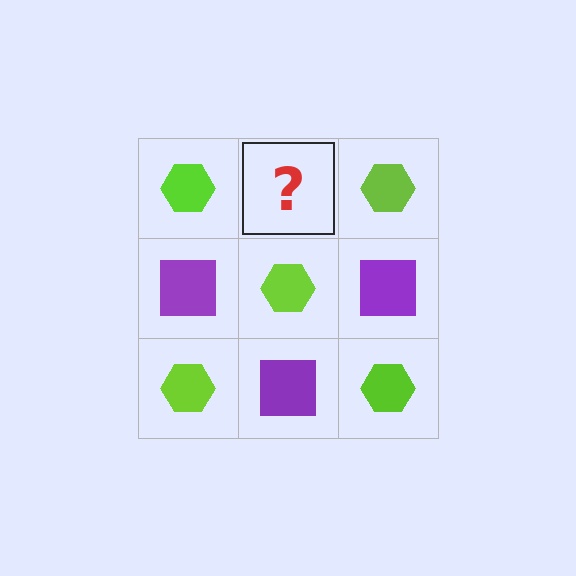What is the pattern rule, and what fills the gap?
The rule is that it alternates lime hexagon and purple square in a checkerboard pattern. The gap should be filled with a purple square.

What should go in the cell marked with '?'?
The missing cell should contain a purple square.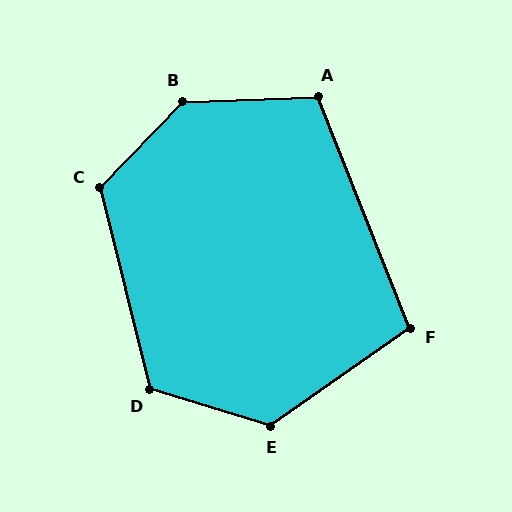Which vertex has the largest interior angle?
B, at approximately 136 degrees.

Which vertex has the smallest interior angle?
F, at approximately 103 degrees.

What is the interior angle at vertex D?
Approximately 121 degrees (obtuse).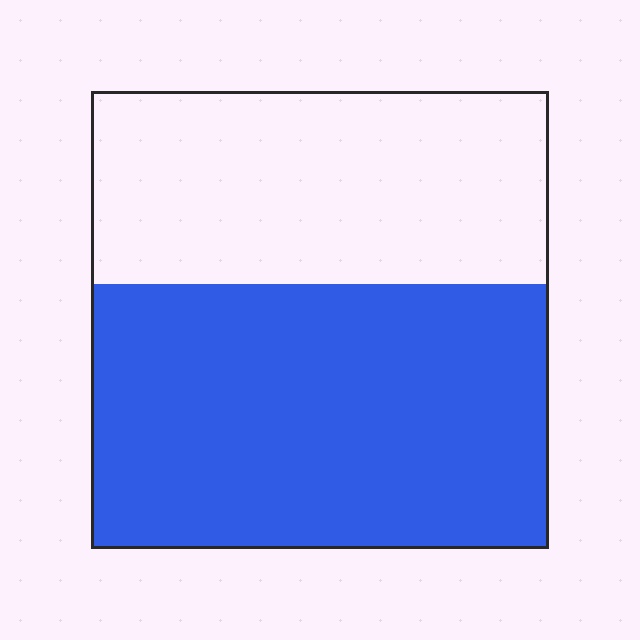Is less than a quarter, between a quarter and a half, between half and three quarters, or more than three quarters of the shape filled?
Between half and three quarters.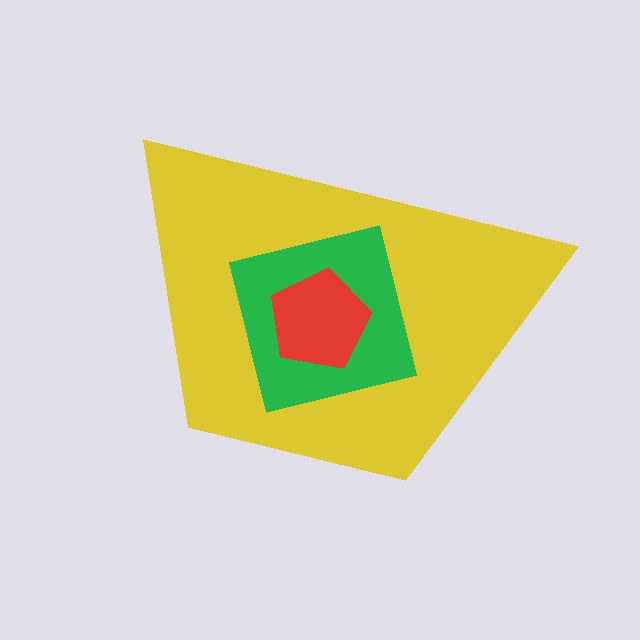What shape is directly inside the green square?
The red pentagon.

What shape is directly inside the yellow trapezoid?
The green square.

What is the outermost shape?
The yellow trapezoid.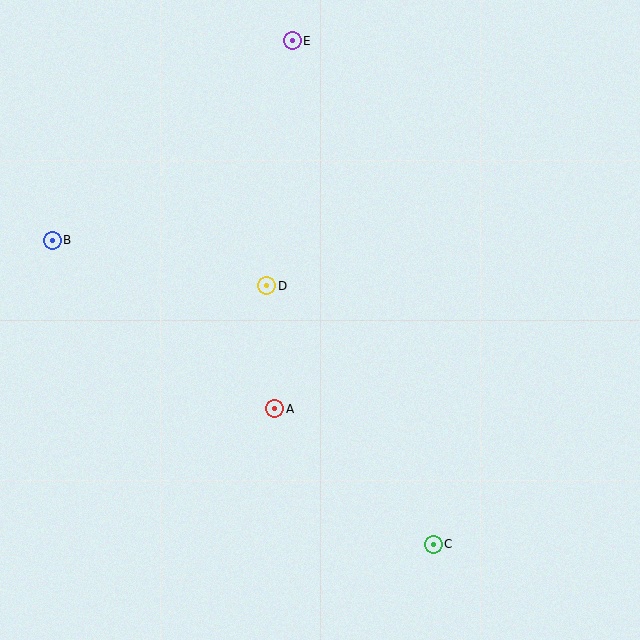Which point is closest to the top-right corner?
Point E is closest to the top-right corner.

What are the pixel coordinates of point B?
Point B is at (52, 240).